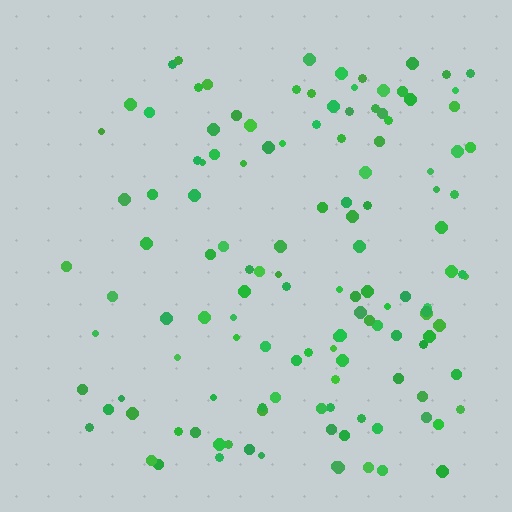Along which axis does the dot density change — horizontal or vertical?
Horizontal.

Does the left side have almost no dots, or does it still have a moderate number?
Still a moderate number, just noticeably fewer than the right.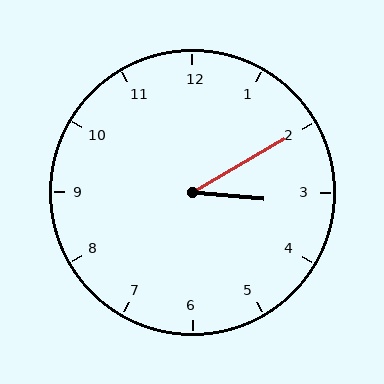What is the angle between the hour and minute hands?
Approximately 35 degrees.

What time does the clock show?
3:10.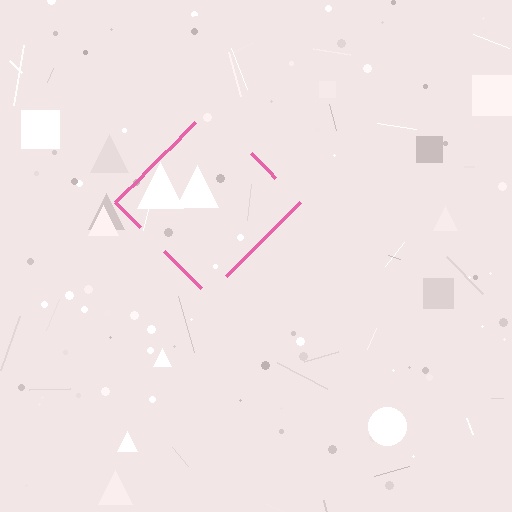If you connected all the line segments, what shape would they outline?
They would outline a diamond.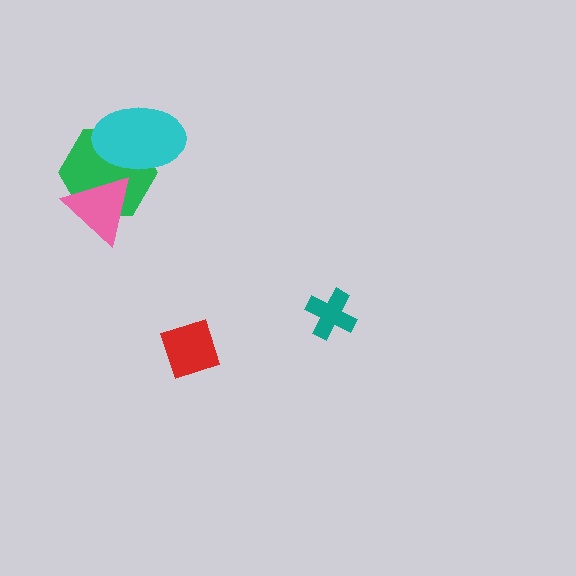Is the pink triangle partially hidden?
Yes, it is partially covered by another shape.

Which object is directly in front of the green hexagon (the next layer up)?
The pink triangle is directly in front of the green hexagon.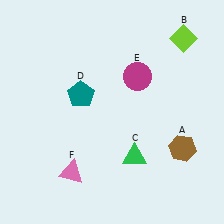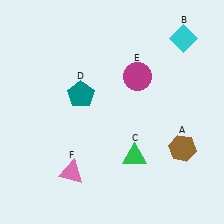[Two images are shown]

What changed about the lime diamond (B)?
In Image 1, B is lime. In Image 2, it changed to cyan.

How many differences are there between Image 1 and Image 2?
There is 1 difference between the two images.